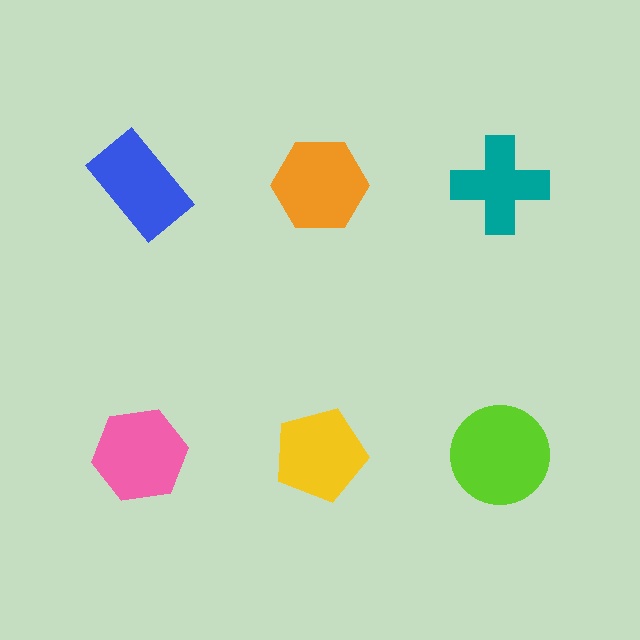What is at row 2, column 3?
A lime circle.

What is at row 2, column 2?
A yellow pentagon.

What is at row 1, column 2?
An orange hexagon.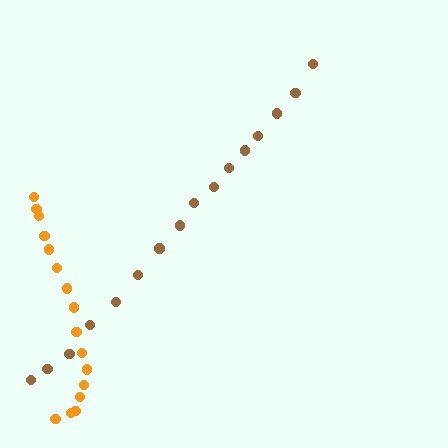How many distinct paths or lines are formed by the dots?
There are 2 distinct paths.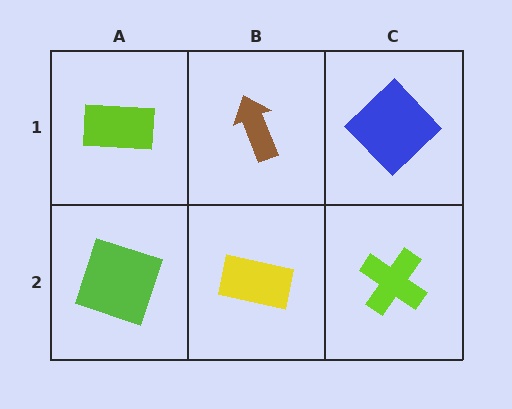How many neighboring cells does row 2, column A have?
2.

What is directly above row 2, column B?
A brown arrow.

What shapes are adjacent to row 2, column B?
A brown arrow (row 1, column B), a lime square (row 2, column A), a lime cross (row 2, column C).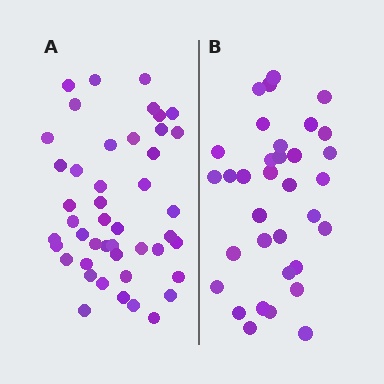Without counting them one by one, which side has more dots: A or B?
Region A (the left region) has more dots.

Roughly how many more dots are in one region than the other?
Region A has roughly 12 or so more dots than region B.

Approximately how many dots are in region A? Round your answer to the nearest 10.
About 40 dots. (The exact count is 45, which rounds to 40.)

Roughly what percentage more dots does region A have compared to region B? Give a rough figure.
About 30% more.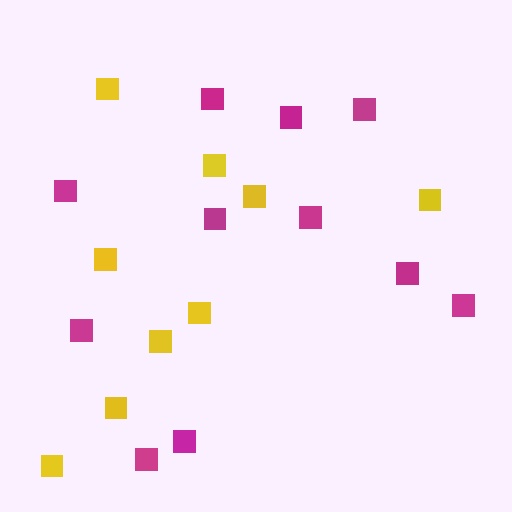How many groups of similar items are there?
There are 2 groups: one group of yellow squares (9) and one group of magenta squares (11).